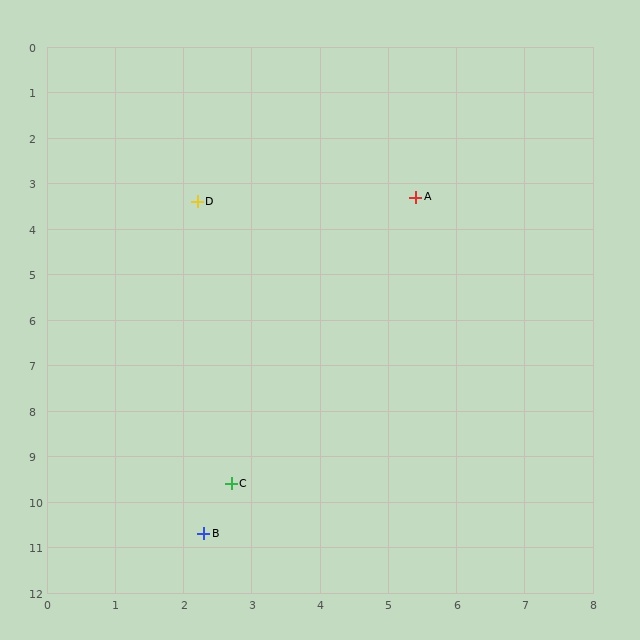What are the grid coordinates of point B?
Point B is at approximately (2.3, 10.7).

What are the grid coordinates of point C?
Point C is at approximately (2.7, 9.6).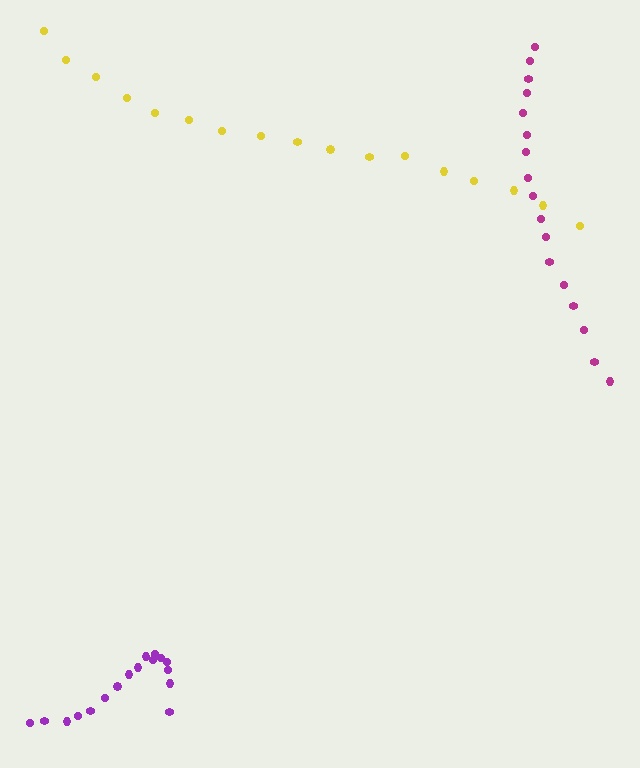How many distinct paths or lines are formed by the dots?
There are 3 distinct paths.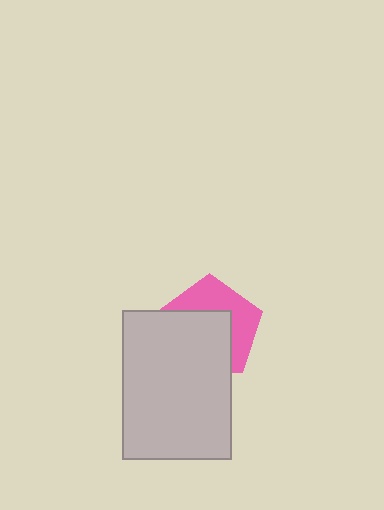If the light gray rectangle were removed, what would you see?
You would see the complete pink pentagon.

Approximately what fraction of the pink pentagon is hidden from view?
Roughly 56% of the pink pentagon is hidden behind the light gray rectangle.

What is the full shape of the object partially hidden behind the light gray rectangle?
The partially hidden object is a pink pentagon.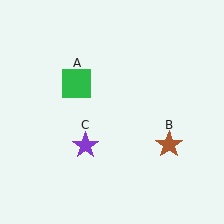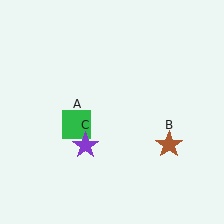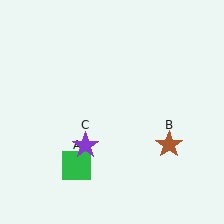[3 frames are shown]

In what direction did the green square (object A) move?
The green square (object A) moved down.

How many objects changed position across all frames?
1 object changed position: green square (object A).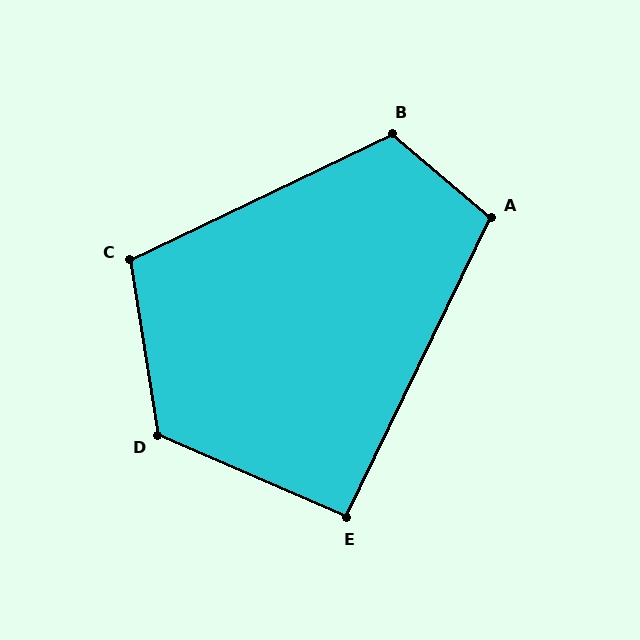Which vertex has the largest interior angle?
D, at approximately 122 degrees.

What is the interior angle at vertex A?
Approximately 105 degrees (obtuse).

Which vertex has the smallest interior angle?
E, at approximately 92 degrees.